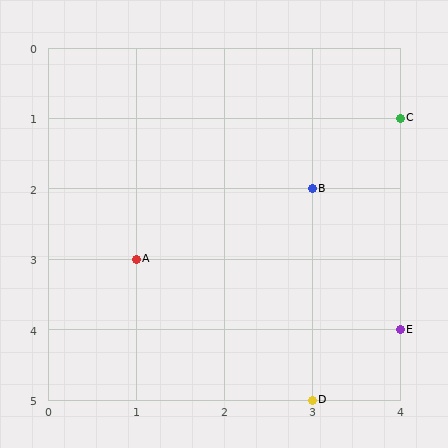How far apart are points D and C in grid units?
Points D and C are 1 column and 4 rows apart (about 4.1 grid units diagonally).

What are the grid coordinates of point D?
Point D is at grid coordinates (3, 5).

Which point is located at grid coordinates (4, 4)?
Point E is at (4, 4).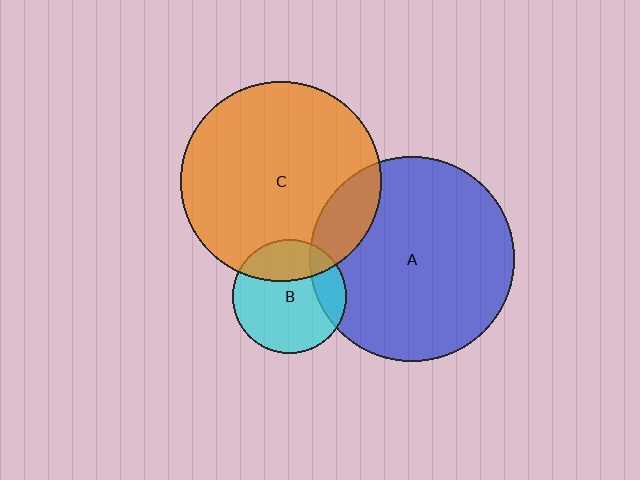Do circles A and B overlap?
Yes.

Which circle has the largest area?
Circle A (blue).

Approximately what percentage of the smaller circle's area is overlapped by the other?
Approximately 20%.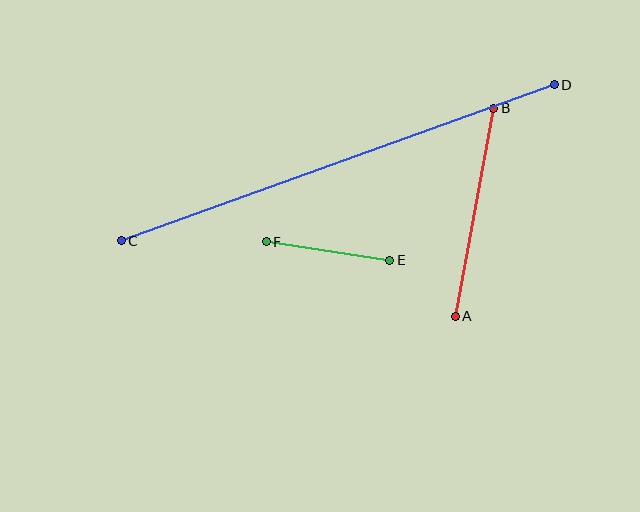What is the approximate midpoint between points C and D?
The midpoint is at approximately (338, 163) pixels.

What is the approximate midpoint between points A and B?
The midpoint is at approximately (475, 212) pixels.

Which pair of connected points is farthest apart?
Points C and D are farthest apart.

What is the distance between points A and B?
The distance is approximately 211 pixels.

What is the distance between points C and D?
The distance is approximately 460 pixels.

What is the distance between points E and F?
The distance is approximately 125 pixels.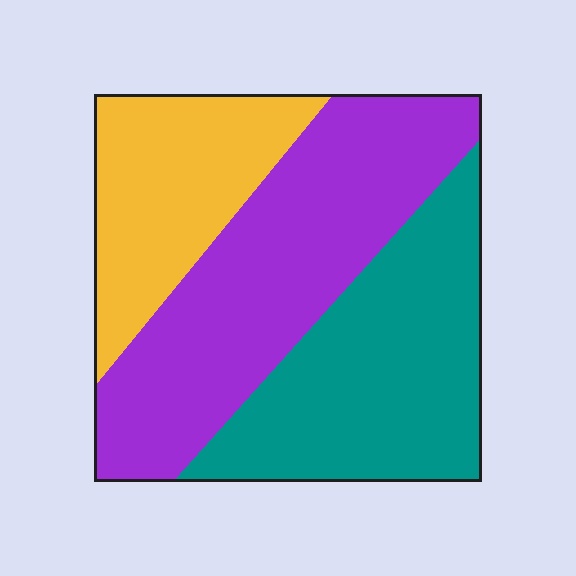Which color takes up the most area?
Purple, at roughly 40%.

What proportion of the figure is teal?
Teal covers around 35% of the figure.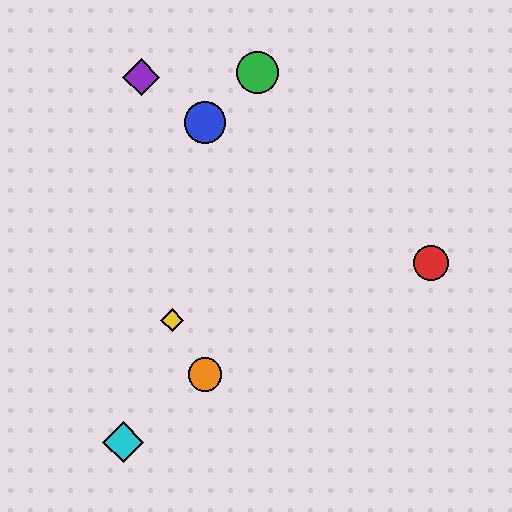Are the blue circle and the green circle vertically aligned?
No, the blue circle is at x≈205 and the green circle is at x≈258.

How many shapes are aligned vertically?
2 shapes (the blue circle, the orange circle) are aligned vertically.